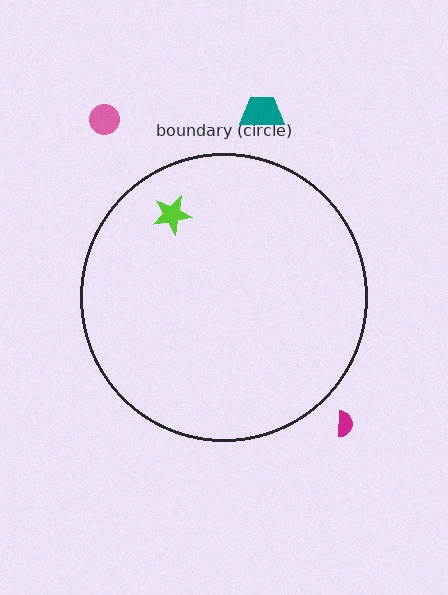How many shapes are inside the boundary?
1 inside, 3 outside.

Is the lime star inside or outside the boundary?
Inside.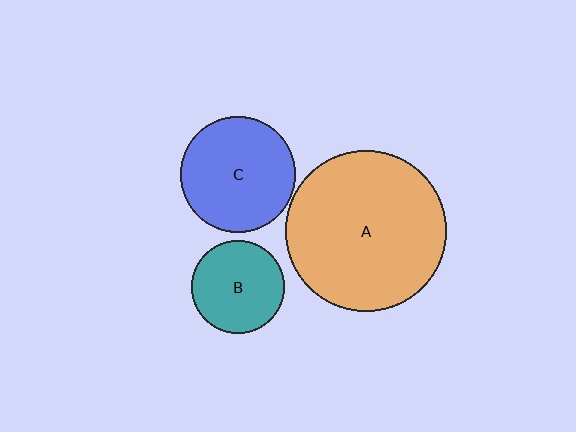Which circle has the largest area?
Circle A (orange).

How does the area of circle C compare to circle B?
Approximately 1.5 times.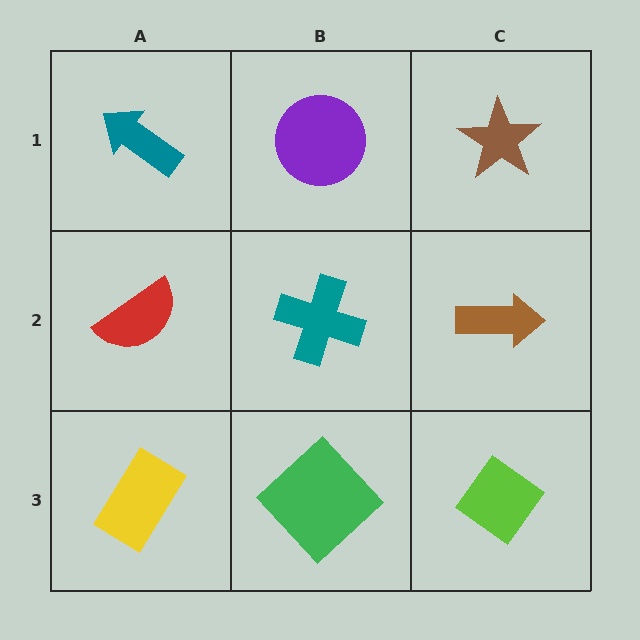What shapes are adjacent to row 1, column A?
A red semicircle (row 2, column A), a purple circle (row 1, column B).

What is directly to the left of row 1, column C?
A purple circle.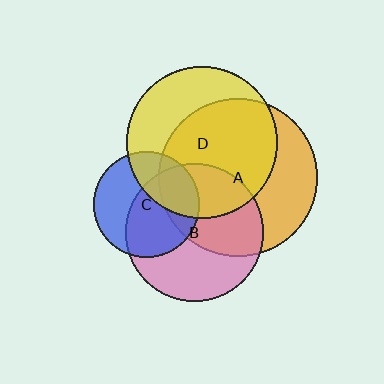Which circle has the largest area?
Circle A (orange).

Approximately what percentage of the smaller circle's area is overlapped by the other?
Approximately 35%.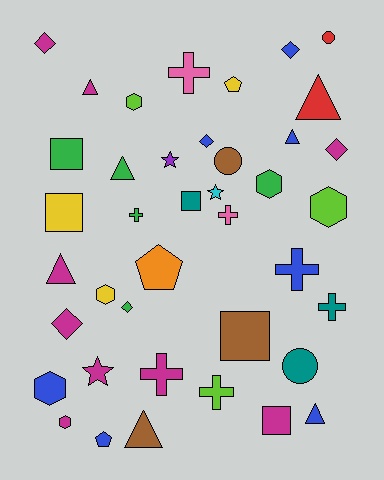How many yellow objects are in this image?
There are 3 yellow objects.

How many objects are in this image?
There are 40 objects.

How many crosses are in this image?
There are 7 crosses.